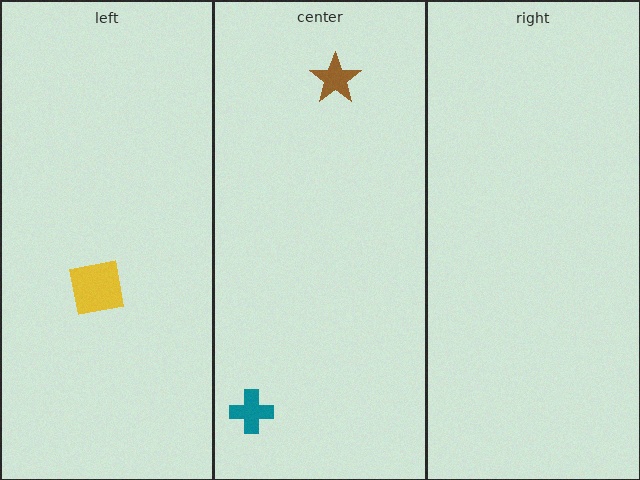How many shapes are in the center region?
2.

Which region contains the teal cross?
The center region.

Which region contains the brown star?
The center region.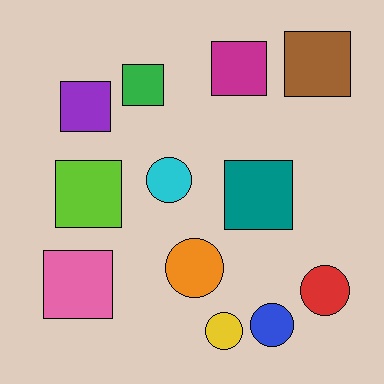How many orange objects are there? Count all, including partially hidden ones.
There is 1 orange object.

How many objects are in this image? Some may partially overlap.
There are 12 objects.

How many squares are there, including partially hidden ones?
There are 7 squares.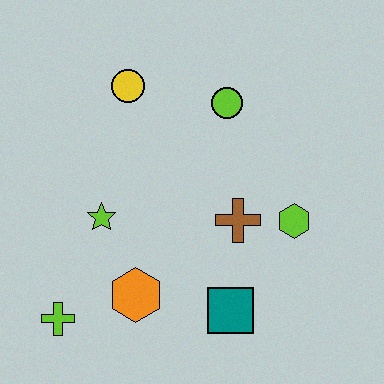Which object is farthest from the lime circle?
The lime cross is farthest from the lime circle.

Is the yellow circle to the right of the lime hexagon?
No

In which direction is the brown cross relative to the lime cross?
The brown cross is to the right of the lime cross.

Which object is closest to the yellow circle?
The lime circle is closest to the yellow circle.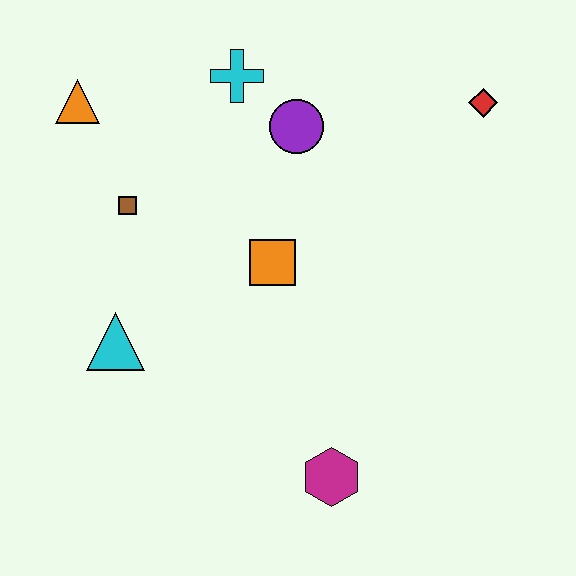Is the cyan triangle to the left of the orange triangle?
No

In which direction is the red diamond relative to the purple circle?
The red diamond is to the right of the purple circle.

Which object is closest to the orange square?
The purple circle is closest to the orange square.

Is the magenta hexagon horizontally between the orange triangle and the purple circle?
No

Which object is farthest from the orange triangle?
The magenta hexagon is farthest from the orange triangle.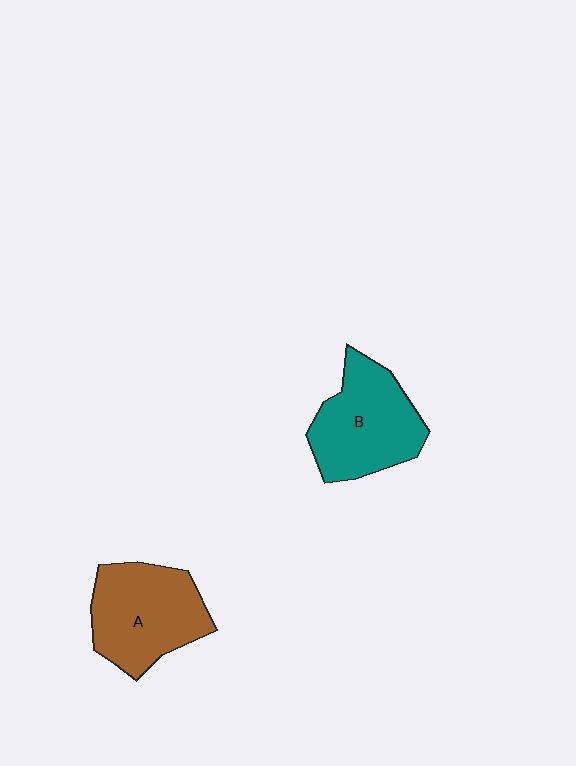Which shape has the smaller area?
Shape B (teal).